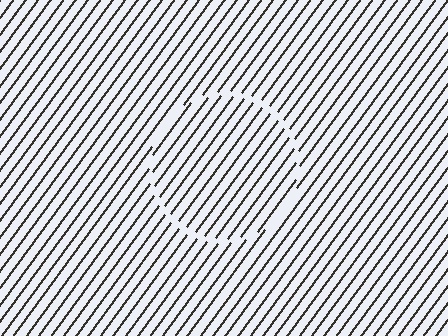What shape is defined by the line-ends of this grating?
An illusory circle. The interior of the shape contains the same grating, shifted by half a period — the contour is defined by the phase discontinuity where line-ends from the inner and outer gratings abut.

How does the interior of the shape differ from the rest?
The interior of the shape contains the same grating, shifted by half a period — the contour is defined by the phase discontinuity where line-ends from the inner and outer gratings abut.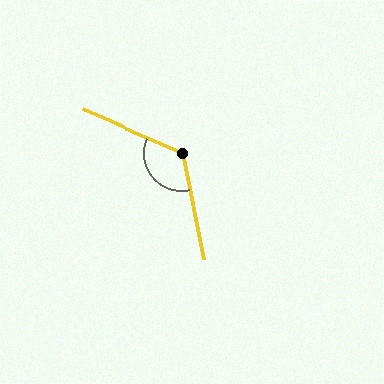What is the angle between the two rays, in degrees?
Approximately 125 degrees.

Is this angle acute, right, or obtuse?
It is obtuse.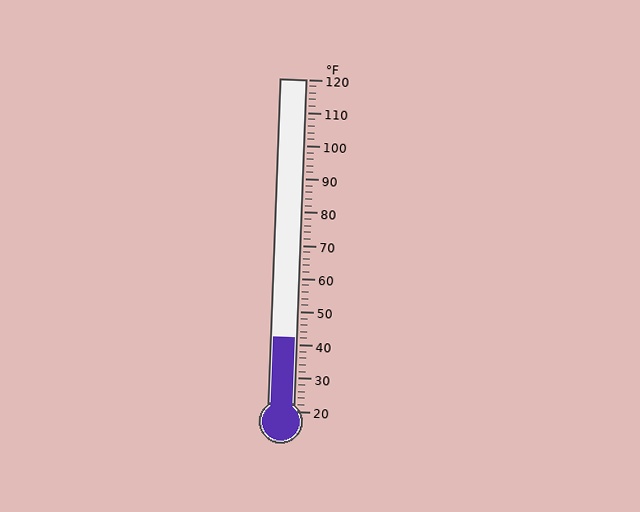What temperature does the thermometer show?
The thermometer shows approximately 42°F.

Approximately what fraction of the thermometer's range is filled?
The thermometer is filled to approximately 20% of its range.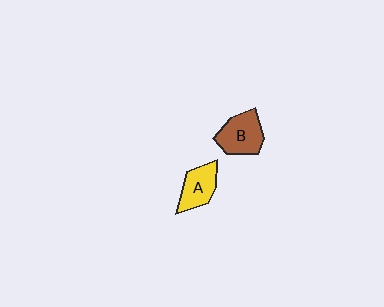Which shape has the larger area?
Shape B (brown).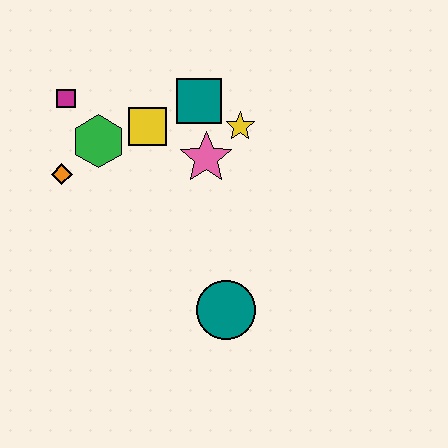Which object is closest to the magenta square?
The green hexagon is closest to the magenta square.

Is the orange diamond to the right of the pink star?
No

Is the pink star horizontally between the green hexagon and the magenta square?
No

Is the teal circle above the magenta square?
No